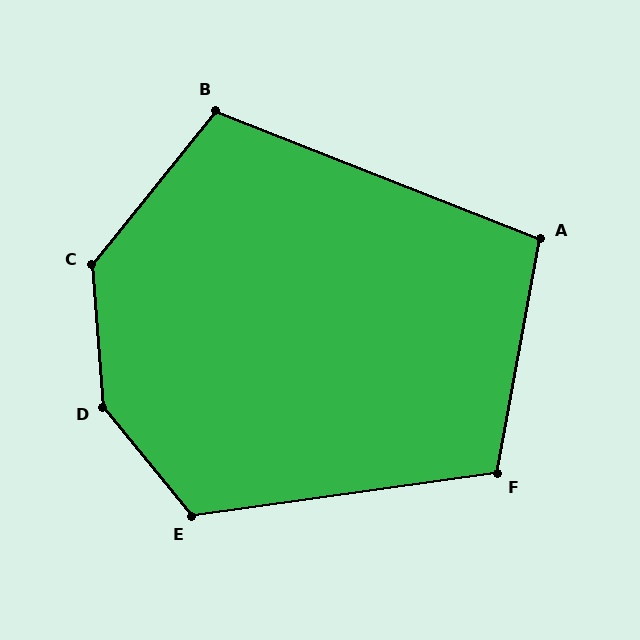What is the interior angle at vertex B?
Approximately 107 degrees (obtuse).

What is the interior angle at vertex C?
Approximately 137 degrees (obtuse).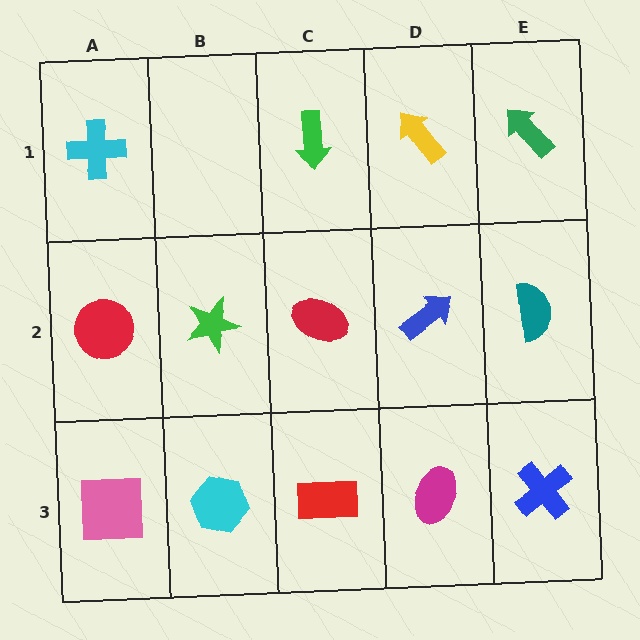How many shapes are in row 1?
4 shapes.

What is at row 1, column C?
A green arrow.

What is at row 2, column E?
A teal semicircle.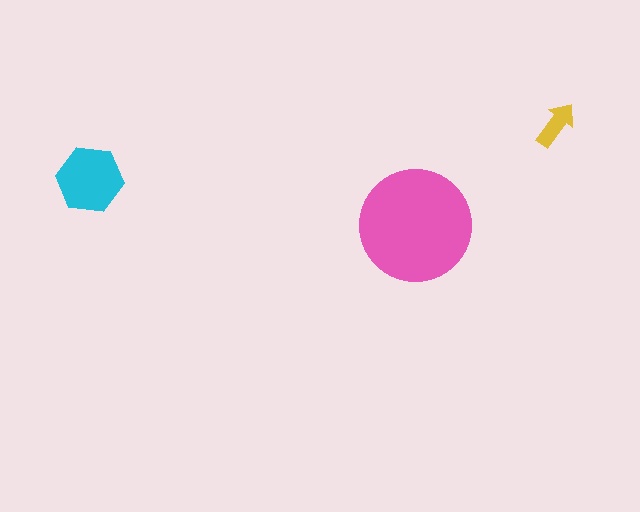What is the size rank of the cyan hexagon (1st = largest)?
2nd.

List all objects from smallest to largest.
The yellow arrow, the cyan hexagon, the pink circle.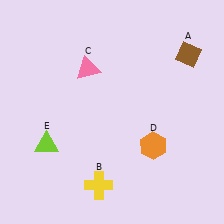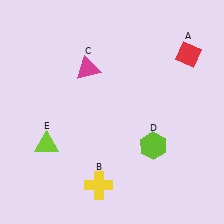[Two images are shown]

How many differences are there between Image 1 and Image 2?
There are 3 differences between the two images.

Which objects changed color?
A changed from brown to red. C changed from pink to magenta. D changed from orange to lime.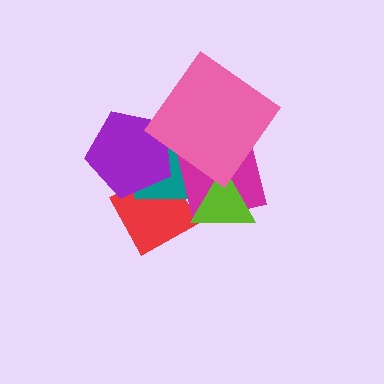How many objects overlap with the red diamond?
3 objects overlap with the red diamond.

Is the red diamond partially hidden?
Yes, it is partially covered by another shape.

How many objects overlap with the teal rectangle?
5 objects overlap with the teal rectangle.